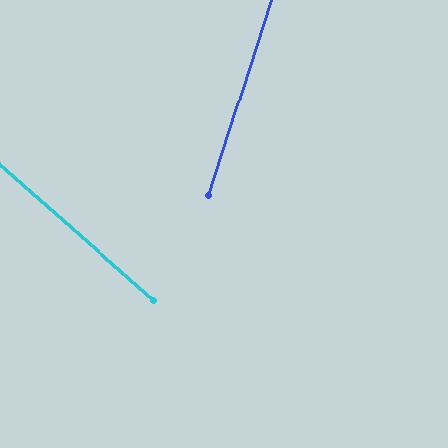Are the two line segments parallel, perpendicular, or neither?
Neither parallel nor perpendicular — they differ by about 66°.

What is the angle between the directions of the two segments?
Approximately 66 degrees.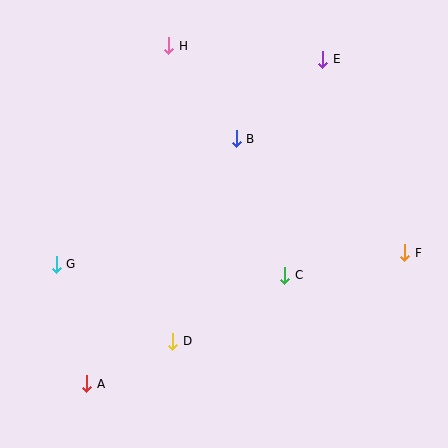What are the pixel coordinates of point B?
Point B is at (236, 139).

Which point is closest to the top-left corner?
Point H is closest to the top-left corner.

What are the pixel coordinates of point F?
Point F is at (405, 253).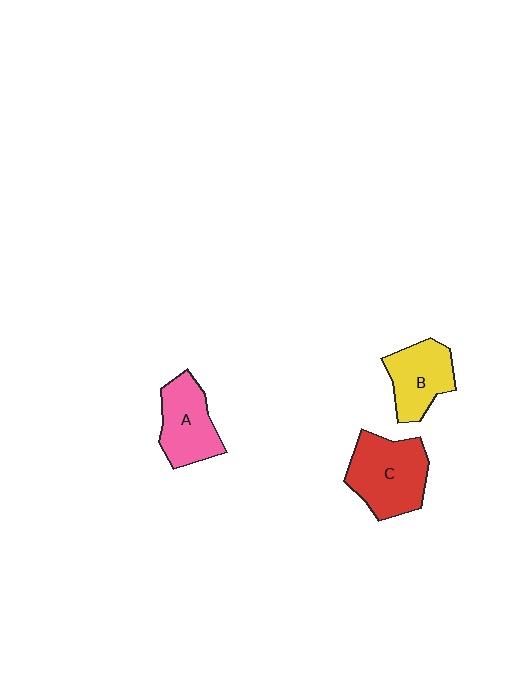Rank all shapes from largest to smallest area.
From largest to smallest: C (red), A (pink), B (yellow).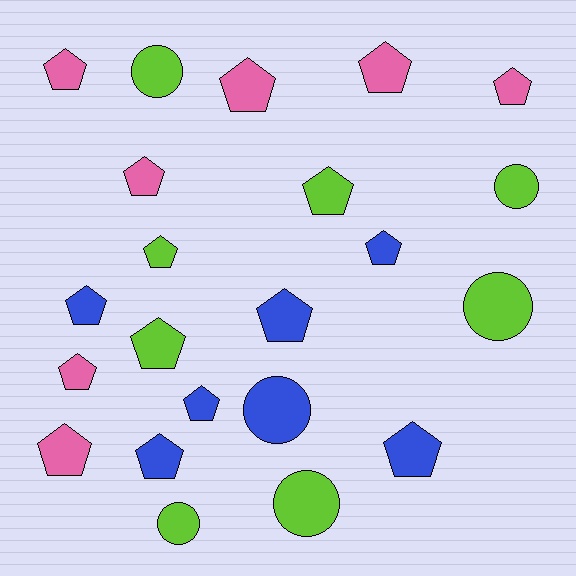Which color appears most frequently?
Lime, with 8 objects.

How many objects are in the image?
There are 22 objects.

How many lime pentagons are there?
There are 3 lime pentagons.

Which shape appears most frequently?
Pentagon, with 16 objects.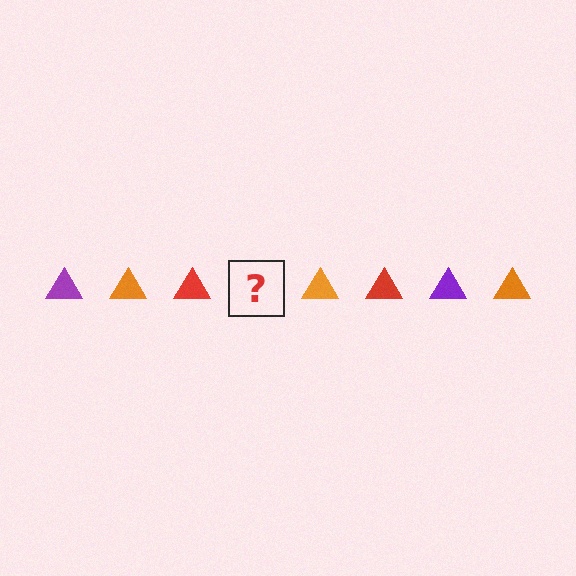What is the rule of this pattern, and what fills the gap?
The rule is that the pattern cycles through purple, orange, red triangles. The gap should be filled with a purple triangle.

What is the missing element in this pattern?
The missing element is a purple triangle.